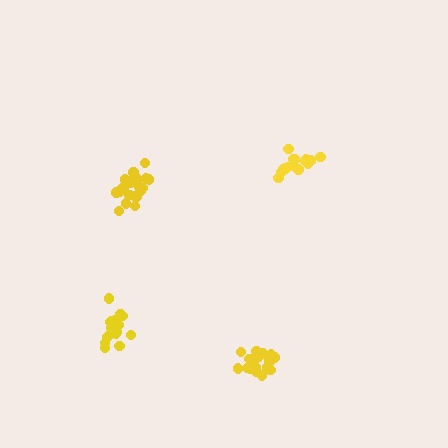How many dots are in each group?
Group 1: 17 dots, Group 2: 21 dots, Group 3: 20 dots, Group 4: 20 dots (78 total).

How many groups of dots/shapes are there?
There are 4 groups.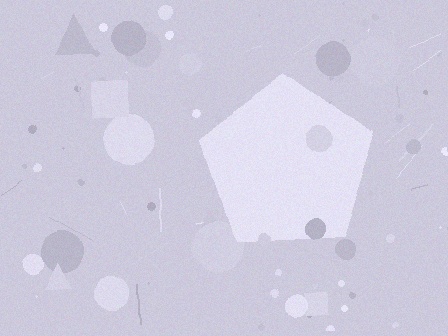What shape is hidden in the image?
A pentagon is hidden in the image.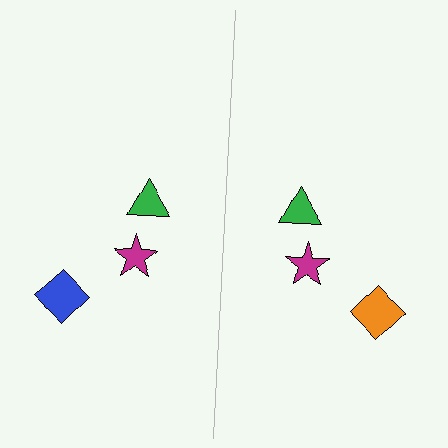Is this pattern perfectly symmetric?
No, the pattern is not perfectly symmetric. The orange diamond on the right side breaks the symmetry — its mirror counterpart is blue.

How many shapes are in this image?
There are 6 shapes in this image.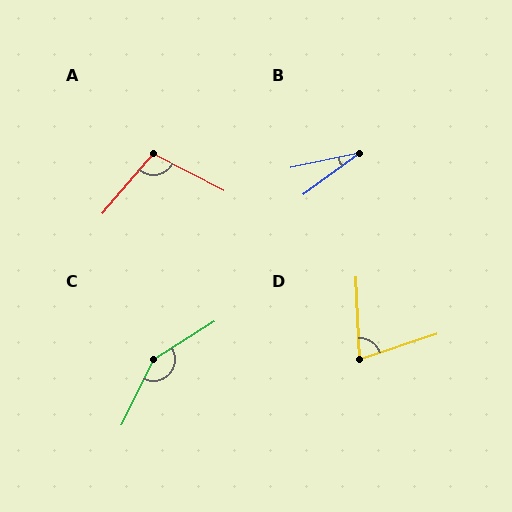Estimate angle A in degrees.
Approximately 103 degrees.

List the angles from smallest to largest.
B (24°), D (74°), A (103°), C (148°).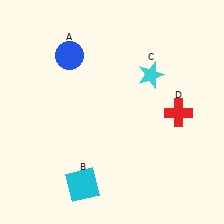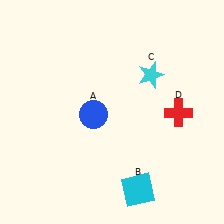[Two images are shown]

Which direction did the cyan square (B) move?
The cyan square (B) moved right.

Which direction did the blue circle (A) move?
The blue circle (A) moved down.